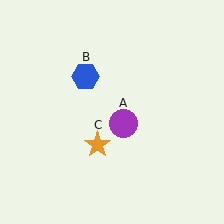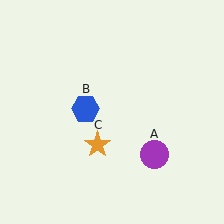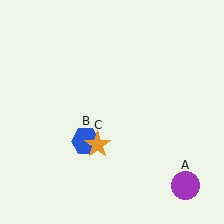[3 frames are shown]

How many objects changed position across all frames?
2 objects changed position: purple circle (object A), blue hexagon (object B).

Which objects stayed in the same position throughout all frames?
Orange star (object C) remained stationary.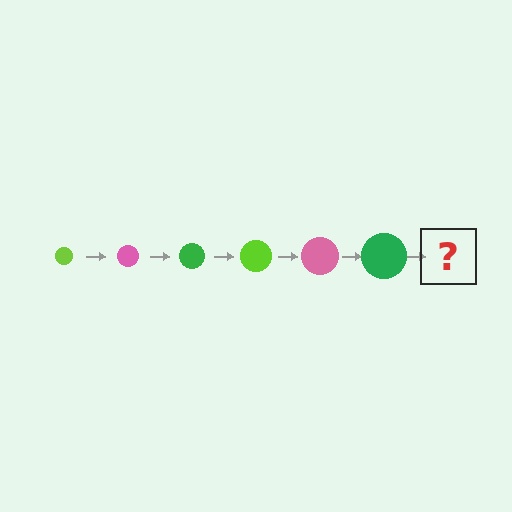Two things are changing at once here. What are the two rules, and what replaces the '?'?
The two rules are that the circle grows larger each step and the color cycles through lime, pink, and green. The '?' should be a lime circle, larger than the previous one.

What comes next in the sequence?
The next element should be a lime circle, larger than the previous one.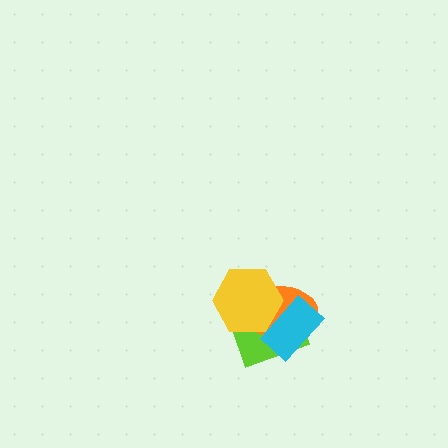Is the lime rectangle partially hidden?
Yes, it is partially covered by another shape.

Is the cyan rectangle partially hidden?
No, no other shape covers it.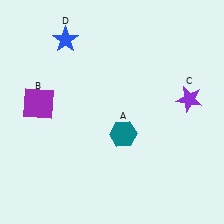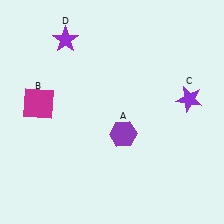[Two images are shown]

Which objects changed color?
A changed from teal to purple. B changed from purple to magenta. D changed from blue to purple.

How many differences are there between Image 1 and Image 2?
There are 3 differences between the two images.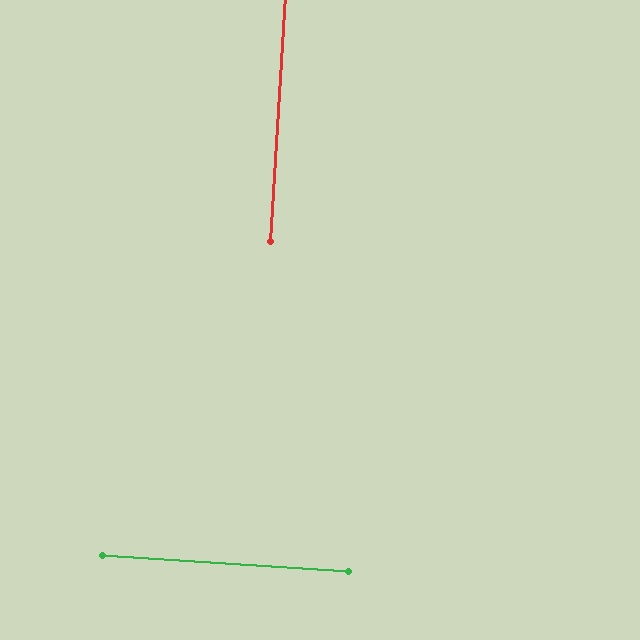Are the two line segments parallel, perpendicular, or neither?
Perpendicular — they meet at approximately 90°.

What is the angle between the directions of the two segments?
Approximately 90 degrees.